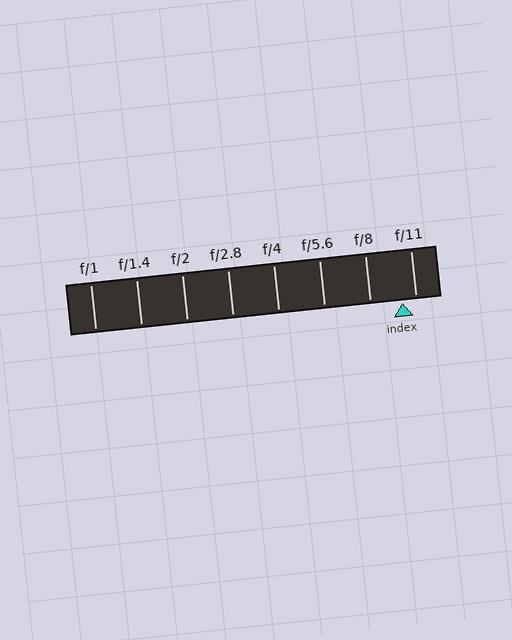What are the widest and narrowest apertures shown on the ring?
The widest aperture shown is f/1 and the narrowest is f/11.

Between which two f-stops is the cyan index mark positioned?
The index mark is between f/8 and f/11.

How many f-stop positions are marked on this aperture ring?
There are 8 f-stop positions marked.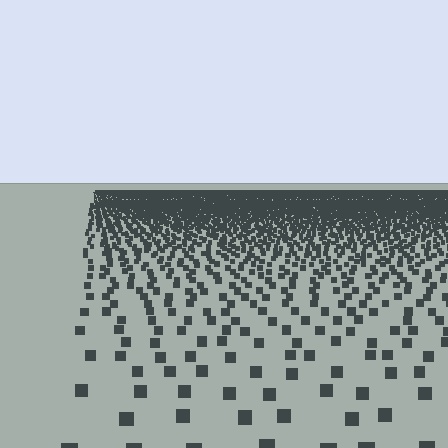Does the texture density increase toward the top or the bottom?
Density increases toward the top.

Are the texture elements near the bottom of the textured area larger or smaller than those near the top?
Larger. Near the bottom, elements are closer to the viewer and appear at a bigger on-screen size.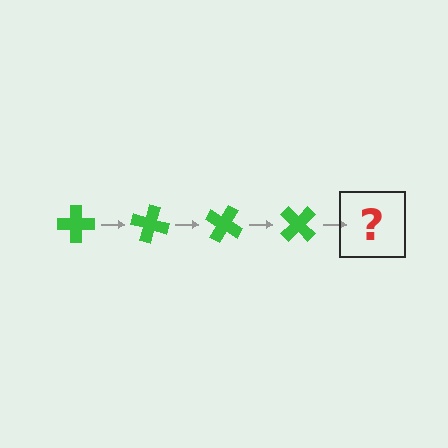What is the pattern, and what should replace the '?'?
The pattern is that the cross rotates 15 degrees each step. The '?' should be a green cross rotated 60 degrees.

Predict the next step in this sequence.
The next step is a green cross rotated 60 degrees.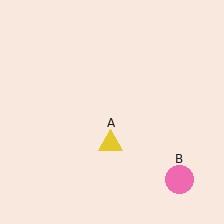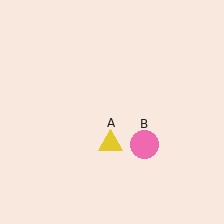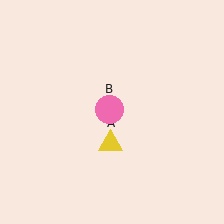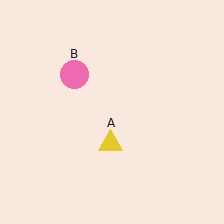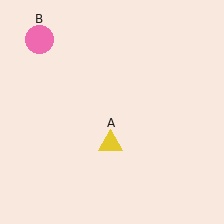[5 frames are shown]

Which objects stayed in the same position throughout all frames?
Yellow triangle (object A) remained stationary.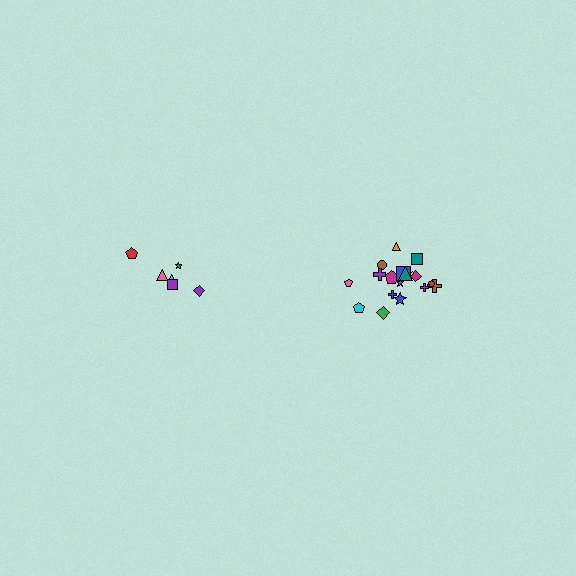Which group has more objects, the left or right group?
The right group.